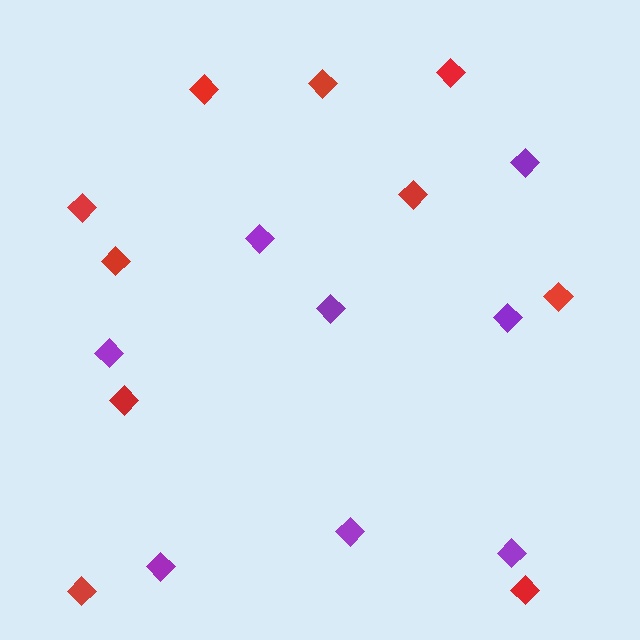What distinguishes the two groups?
There are 2 groups: one group of red diamonds (10) and one group of purple diamonds (8).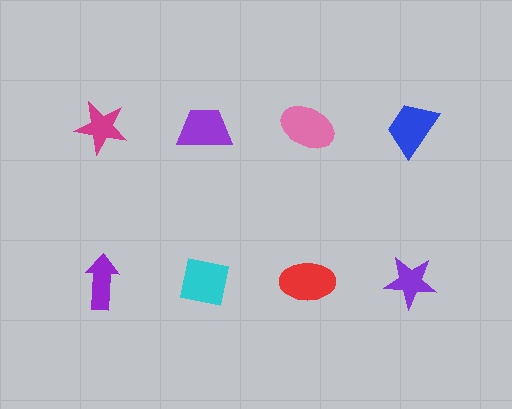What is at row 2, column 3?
A red ellipse.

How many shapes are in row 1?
4 shapes.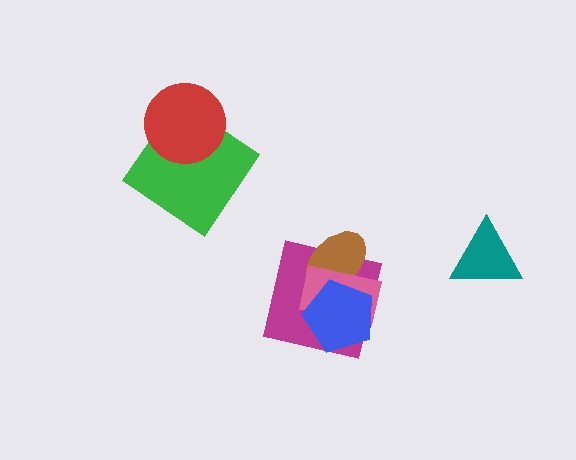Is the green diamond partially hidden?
Yes, it is partially covered by another shape.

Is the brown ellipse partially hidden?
Yes, it is partially covered by another shape.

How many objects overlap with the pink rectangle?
3 objects overlap with the pink rectangle.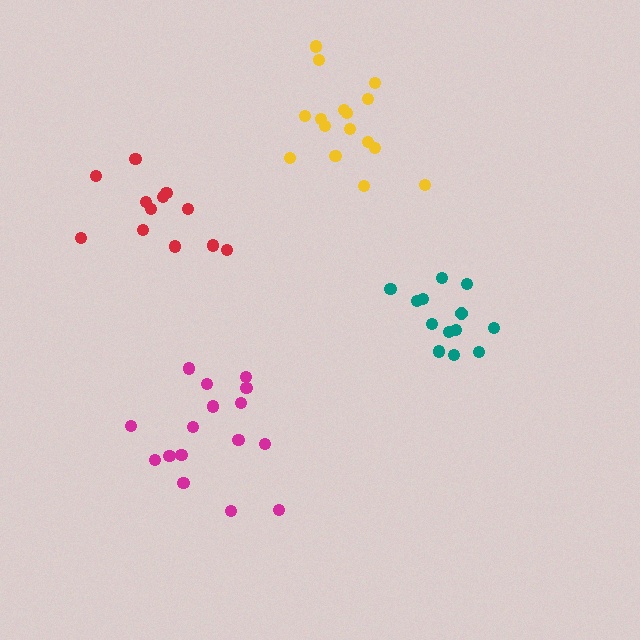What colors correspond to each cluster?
The clusters are colored: red, magenta, teal, yellow.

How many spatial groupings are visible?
There are 4 spatial groupings.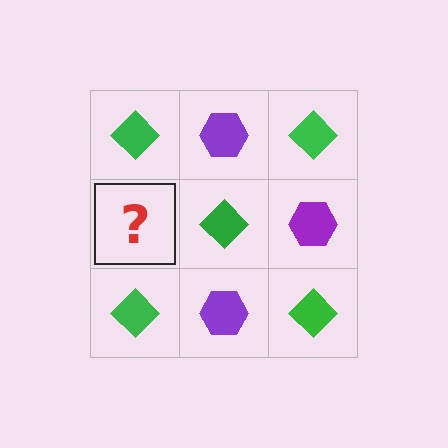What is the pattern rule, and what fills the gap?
The rule is that it alternates green diamond and purple hexagon in a checkerboard pattern. The gap should be filled with a purple hexagon.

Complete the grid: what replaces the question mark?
The question mark should be replaced with a purple hexagon.